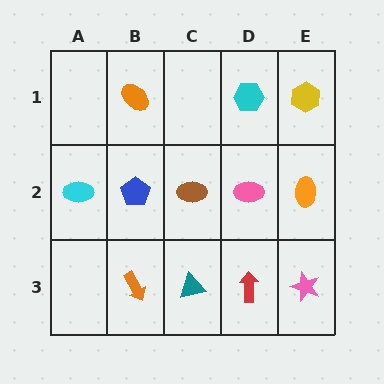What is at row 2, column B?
A blue pentagon.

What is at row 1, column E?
A yellow hexagon.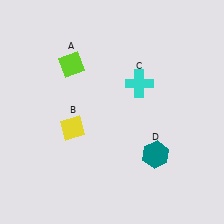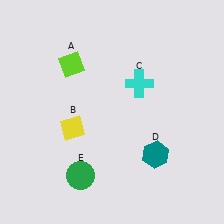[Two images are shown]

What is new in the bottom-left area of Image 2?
A green circle (E) was added in the bottom-left area of Image 2.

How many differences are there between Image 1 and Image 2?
There is 1 difference between the two images.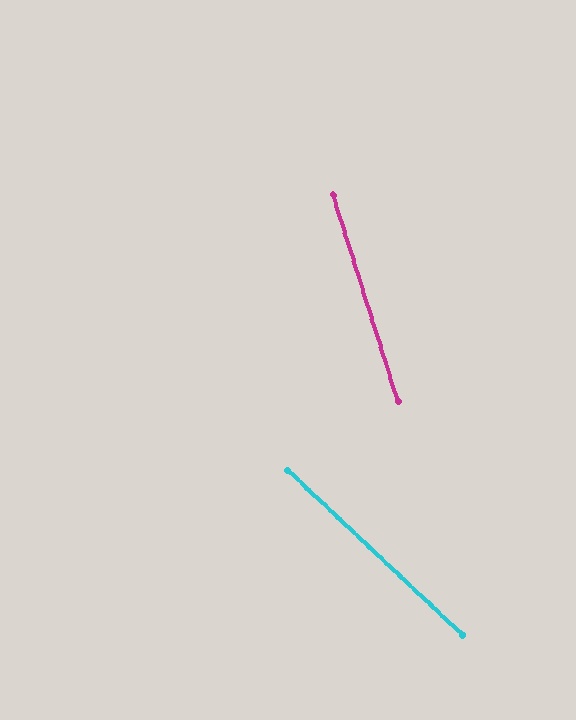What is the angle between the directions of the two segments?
Approximately 29 degrees.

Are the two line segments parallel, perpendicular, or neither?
Neither parallel nor perpendicular — they differ by about 29°.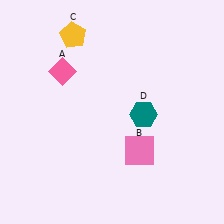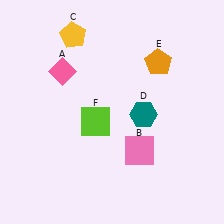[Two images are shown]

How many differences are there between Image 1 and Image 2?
There are 2 differences between the two images.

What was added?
An orange pentagon (E), a lime square (F) were added in Image 2.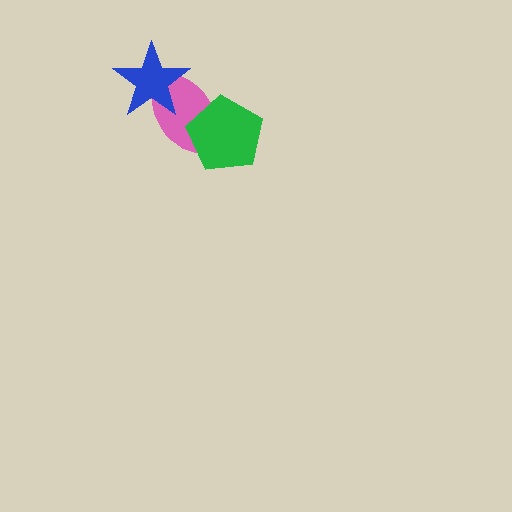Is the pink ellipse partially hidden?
Yes, it is partially covered by another shape.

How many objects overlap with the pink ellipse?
2 objects overlap with the pink ellipse.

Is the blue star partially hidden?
No, no other shape covers it.